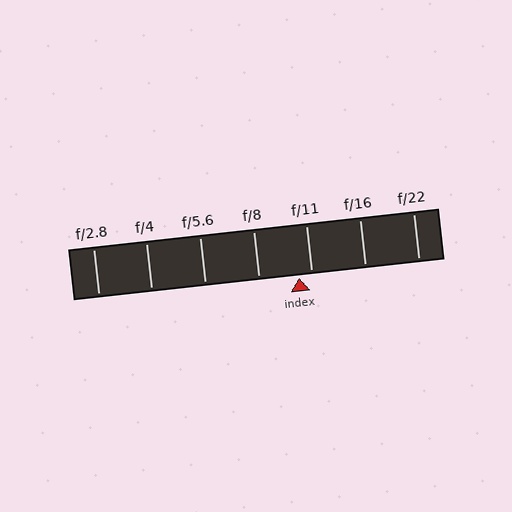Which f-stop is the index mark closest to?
The index mark is closest to f/11.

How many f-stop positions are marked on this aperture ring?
There are 7 f-stop positions marked.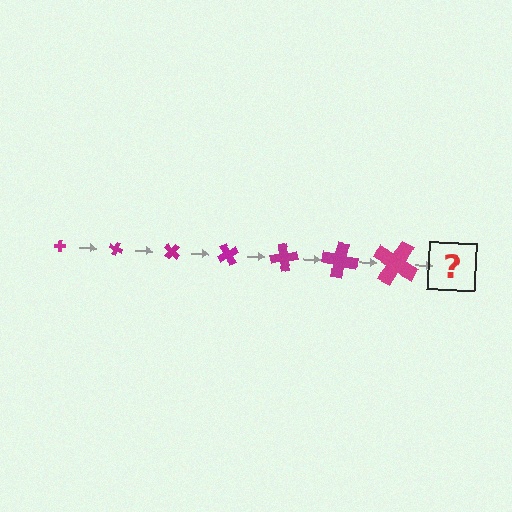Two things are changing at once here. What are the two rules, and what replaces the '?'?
The two rules are that the cross grows larger each step and it rotates 20 degrees each step. The '?' should be a cross, larger than the previous one and rotated 140 degrees from the start.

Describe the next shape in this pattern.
It should be a cross, larger than the previous one and rotated 140 degrees from the start.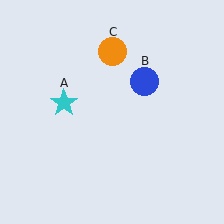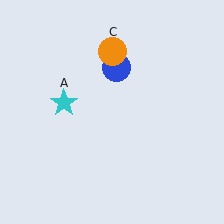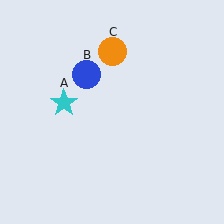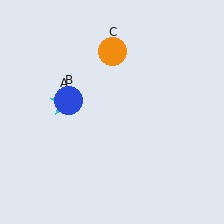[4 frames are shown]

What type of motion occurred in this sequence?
The blue circle (object B) rotated counterclockwise around the center of the scene.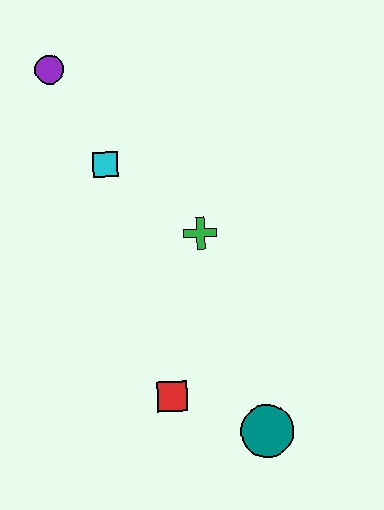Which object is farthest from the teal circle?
The purple circle is farthest from the teal circle.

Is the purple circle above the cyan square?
Yes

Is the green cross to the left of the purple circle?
No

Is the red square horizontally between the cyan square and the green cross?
Yes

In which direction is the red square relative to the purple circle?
The red square is below the purple circle.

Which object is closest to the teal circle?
The red square is closest to the teal circle.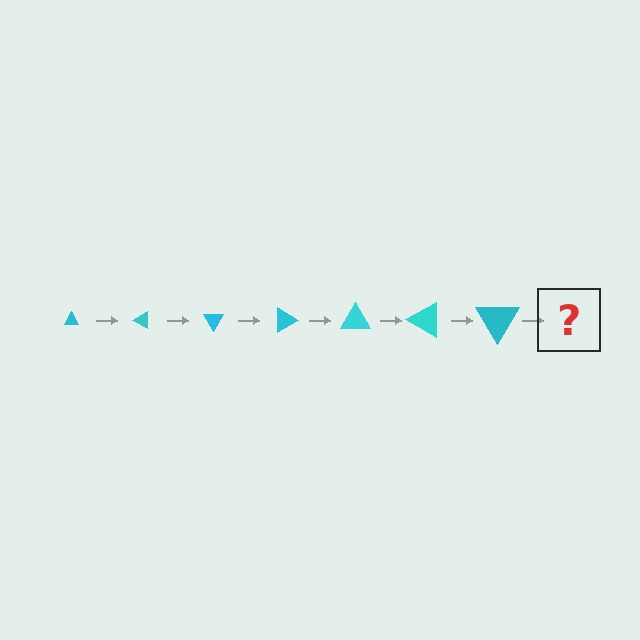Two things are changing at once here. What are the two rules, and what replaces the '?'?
The two rules are that the triangle grows larger each step and it rotates 30 degrees each step. The '?' should be a triangle, larger than the previous one and rotated 210 degrees from the start.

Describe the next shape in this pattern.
It should be a triangle, larger than the previous one and rotated 210 degrees from the start.